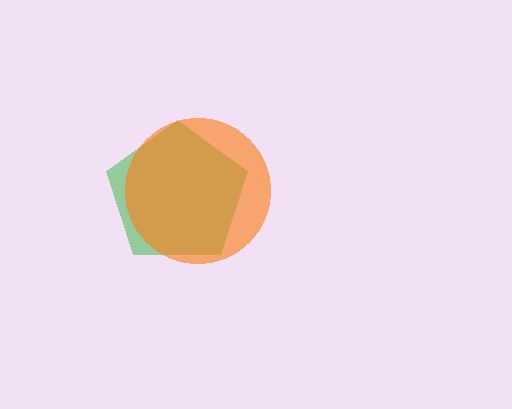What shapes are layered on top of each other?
The layered shapes are: a green pentagon, an orange circle.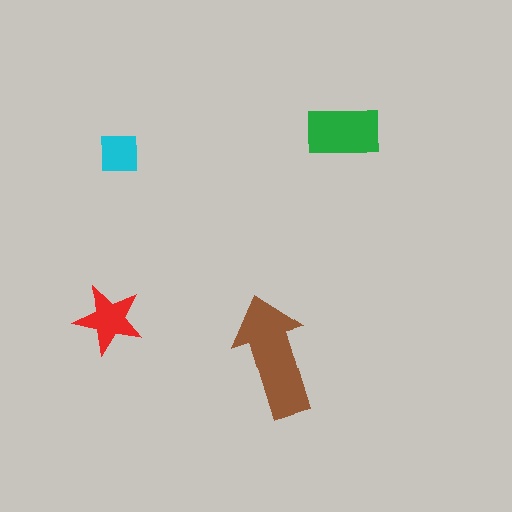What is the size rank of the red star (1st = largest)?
3rd.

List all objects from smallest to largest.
The cyan square, the red star, the green rectangle, the brown arrow.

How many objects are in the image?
There are 4 objects in the image.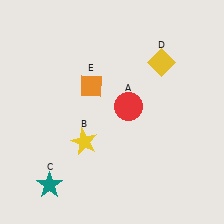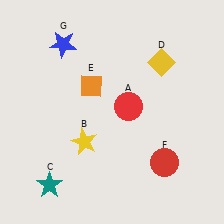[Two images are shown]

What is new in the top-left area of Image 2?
A blue star (G) was added in the top-left area of Image 2.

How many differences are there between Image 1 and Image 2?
There are 2 differences between the two images.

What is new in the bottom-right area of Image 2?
A red circle (F) was added in the bottom-right area of Image 2.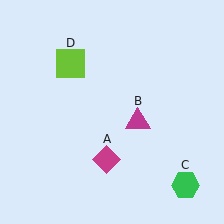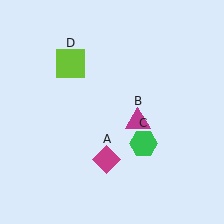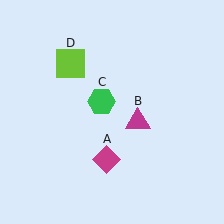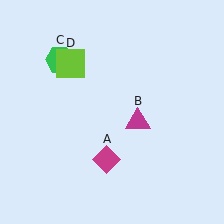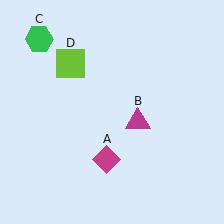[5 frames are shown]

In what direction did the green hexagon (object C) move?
The green hexagon (object C) moved up and to the left.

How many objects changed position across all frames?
1 object changed position: green hexagon (object C).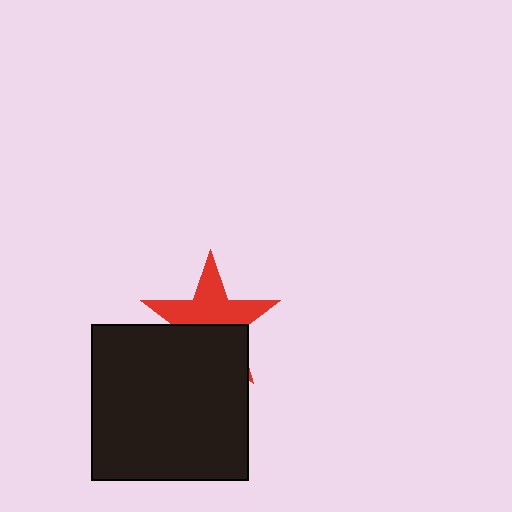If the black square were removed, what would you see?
You would see the complete red star.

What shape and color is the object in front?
The object in front is a black square.